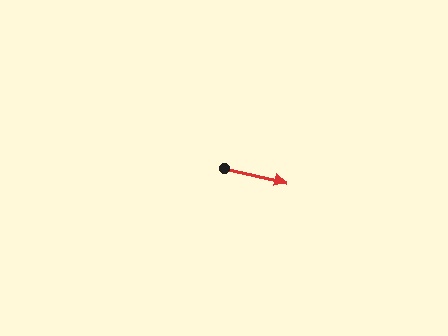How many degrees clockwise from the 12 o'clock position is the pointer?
Approximately 103 degrees.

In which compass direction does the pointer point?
East.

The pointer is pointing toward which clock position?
Roughly 3 o'clock.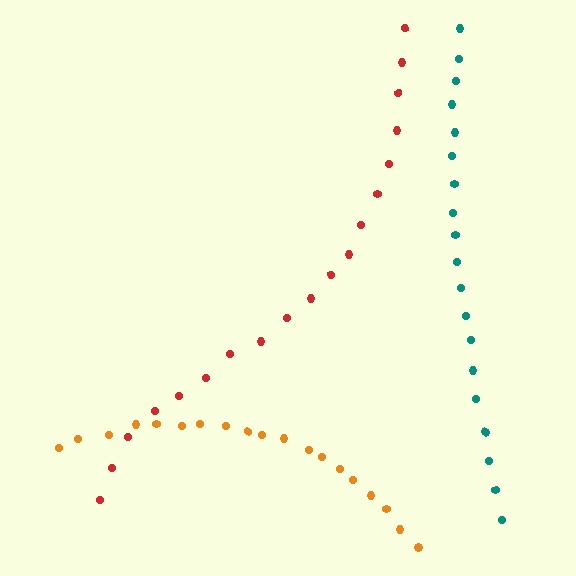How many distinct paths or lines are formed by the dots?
There are 3 distinct paths.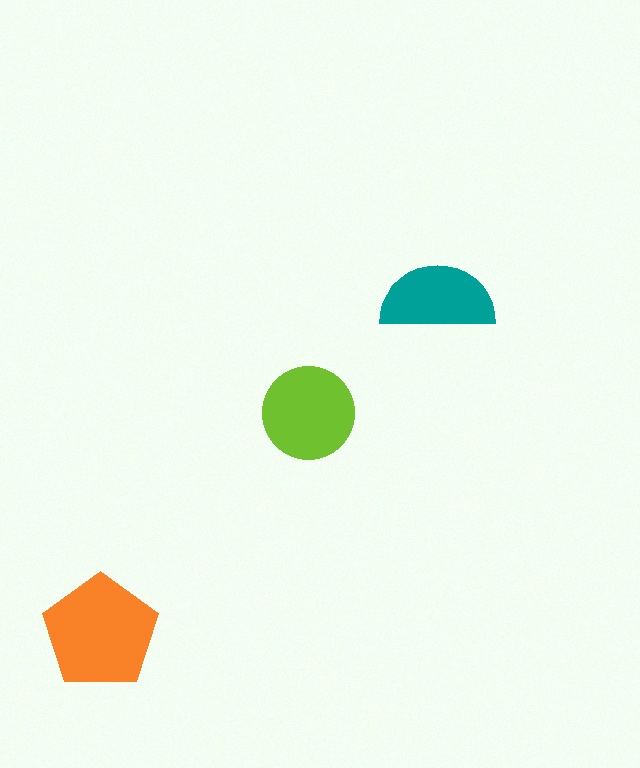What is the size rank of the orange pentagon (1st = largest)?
1st.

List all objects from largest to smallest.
The orange pentagon, the lime circle, the teal semicircle.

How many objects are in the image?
There are 3 objects in the image.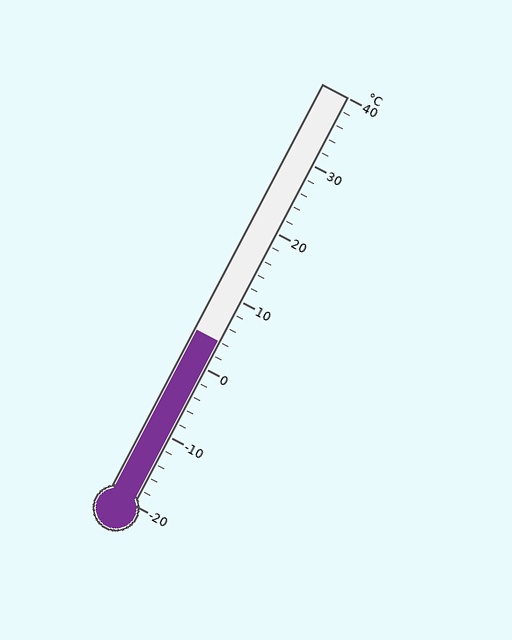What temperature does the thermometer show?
The thermometer shows approximately 4°C.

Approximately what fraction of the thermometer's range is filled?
The thermometer is filled to approximately 40% of its range.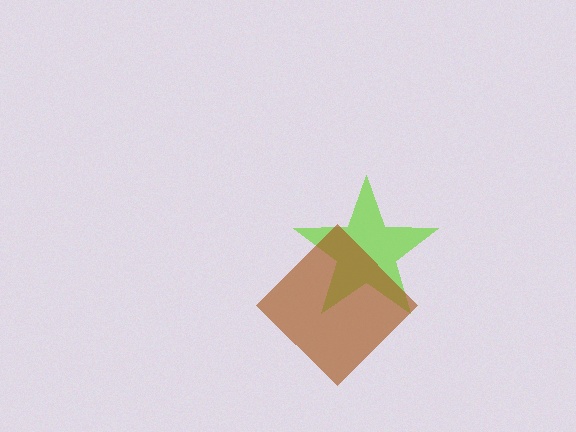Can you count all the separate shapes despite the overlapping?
Yes, there are 2 separate shapes.